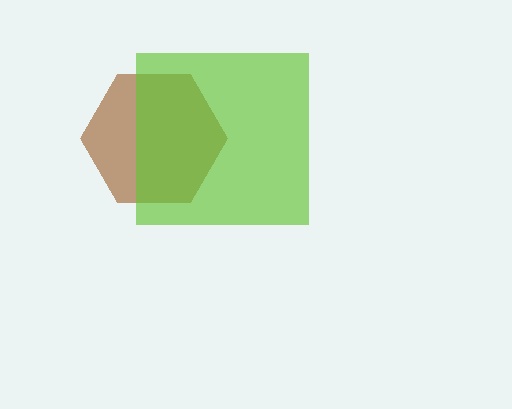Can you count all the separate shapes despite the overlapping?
Yes, there are 2 separate shapes.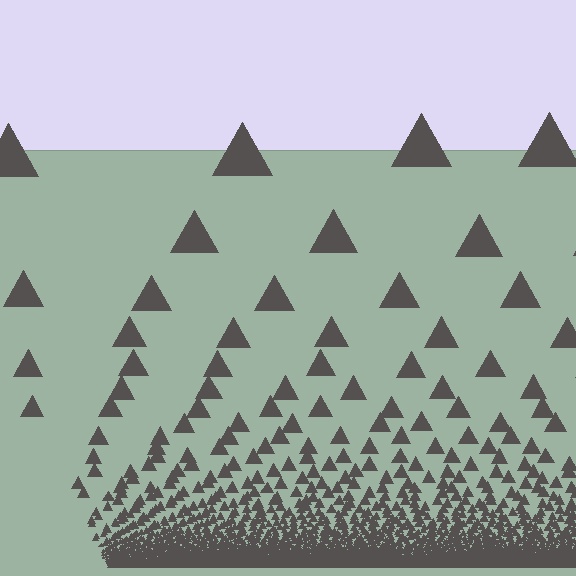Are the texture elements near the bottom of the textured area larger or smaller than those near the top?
Smaller. The gradient is inverted — elements near the bottom are smaller and denser.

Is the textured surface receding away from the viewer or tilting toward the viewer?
The surface appears to tilt toward the viewer. Texture elements get larger and sparser toward the top.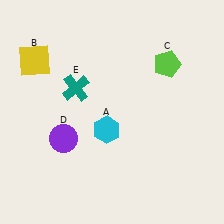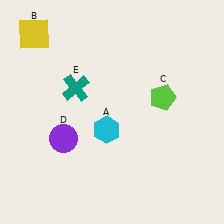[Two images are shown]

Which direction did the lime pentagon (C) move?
The lime pentagon (C) moved down.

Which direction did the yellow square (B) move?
The yellow square (B) moved up.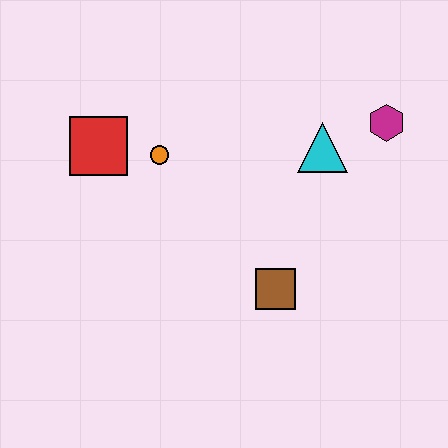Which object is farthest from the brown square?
The red square is farthest from the brown square.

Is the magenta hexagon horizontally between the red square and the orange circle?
No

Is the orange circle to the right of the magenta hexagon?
No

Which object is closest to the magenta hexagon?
The cyan triangle is closest to the magenta hexagon.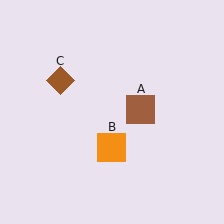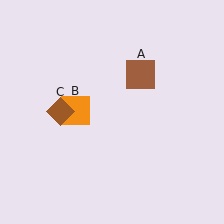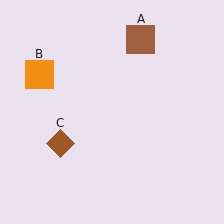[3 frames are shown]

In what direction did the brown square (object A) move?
The brown square (object A) moved up.